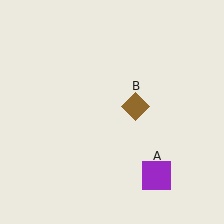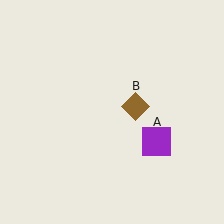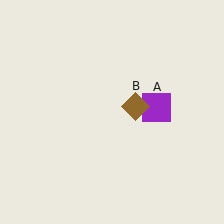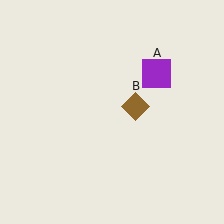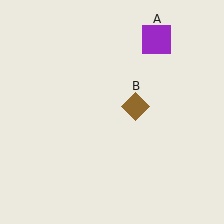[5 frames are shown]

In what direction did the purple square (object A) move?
The purple square (object A) moved up.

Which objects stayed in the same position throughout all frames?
Brown diamond (object B) remained stationary.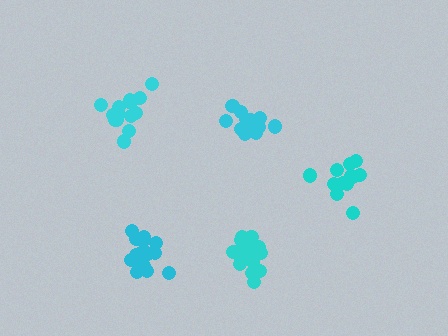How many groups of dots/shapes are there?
There are 5 groups.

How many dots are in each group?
Group 1: 17 dots, Group 2: 15 dots, Group 3: 13 dots, Group 4: 13 dots, Group 5: 18 dots (76 total).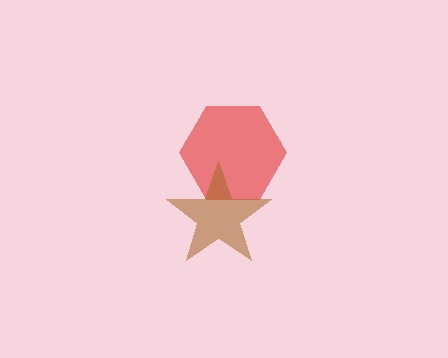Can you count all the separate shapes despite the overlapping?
Yes, there are 2 separate shapes.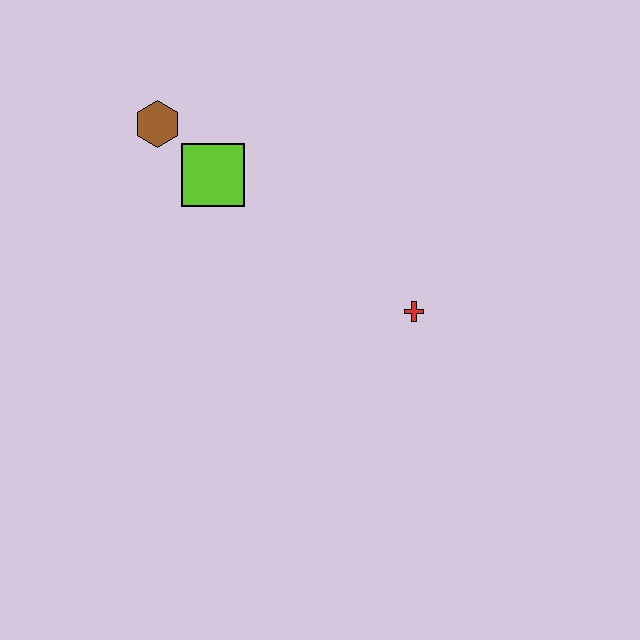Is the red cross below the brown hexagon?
Yes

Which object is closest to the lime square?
The brown hexagon is closest to the lime square.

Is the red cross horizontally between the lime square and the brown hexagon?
No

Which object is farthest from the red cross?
The brown hexagon is farthest from the red cross.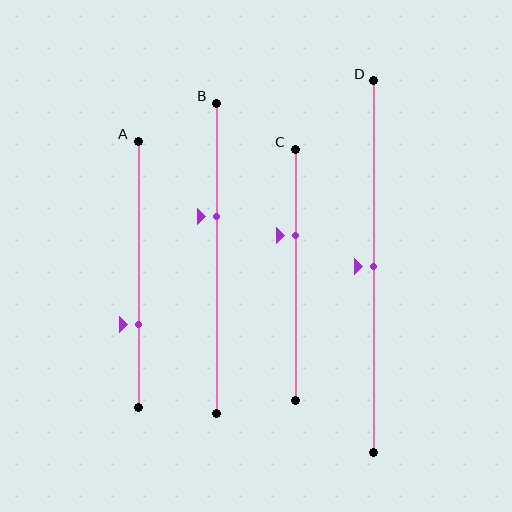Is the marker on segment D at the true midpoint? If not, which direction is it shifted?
Yes, the marker on segment D is at the true midpoint.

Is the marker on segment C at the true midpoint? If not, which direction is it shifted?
No, the marker on segment C is shifted upward by about 16% of the segment length.